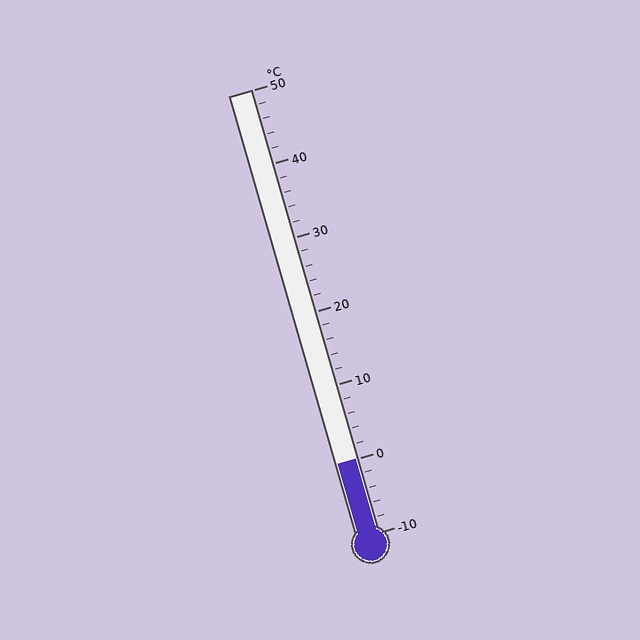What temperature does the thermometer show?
The thermometer shows approximately 0°C.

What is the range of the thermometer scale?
The thermometer scale ranges from -10°C to 50°C.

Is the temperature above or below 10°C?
The temperature is below 10°C.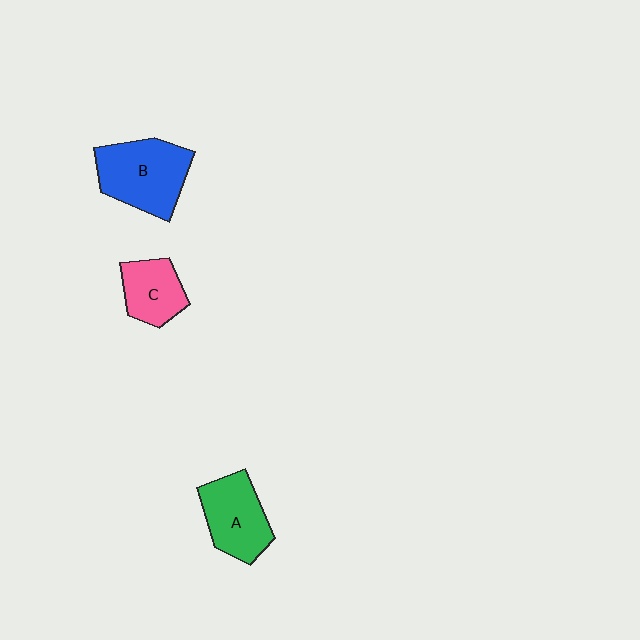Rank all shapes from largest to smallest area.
From largest to smallest: B (blue), A (green), C (pink).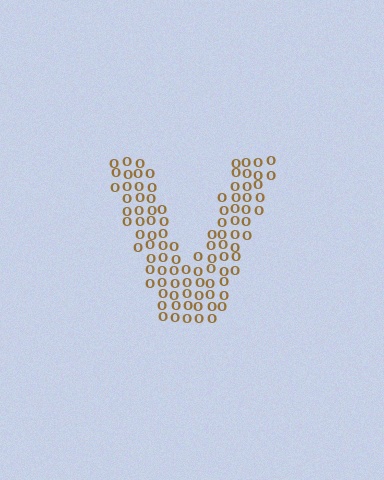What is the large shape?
The large shape is the letter V.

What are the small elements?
The small elements are letter O's.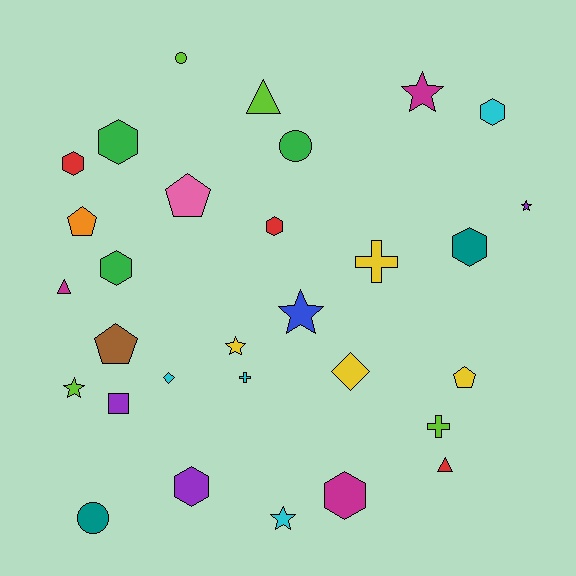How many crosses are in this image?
There are 3 crosses.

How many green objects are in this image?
There are 3 green objects.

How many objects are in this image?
There are 30 objects.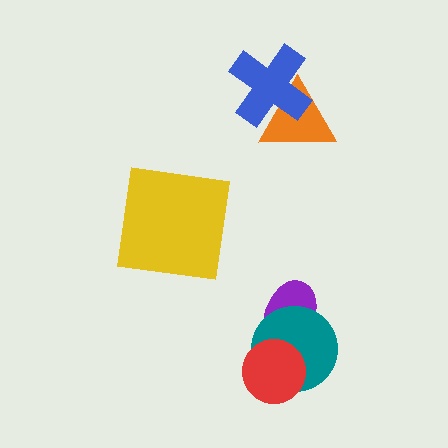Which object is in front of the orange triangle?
The blue cross is in front of the orange triangle.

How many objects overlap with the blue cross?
1 object overlaps with the blue cross.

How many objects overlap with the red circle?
2 objects overlap with the red circle.